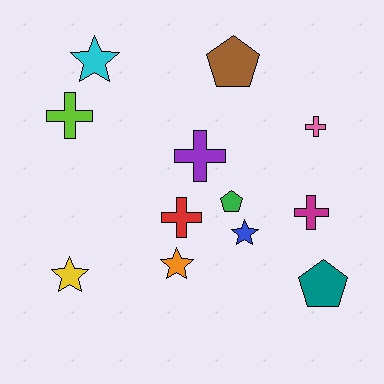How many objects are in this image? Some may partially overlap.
There are 12 objects.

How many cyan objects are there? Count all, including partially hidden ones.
There is 1 cyan object.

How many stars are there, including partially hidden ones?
There are 4 stars.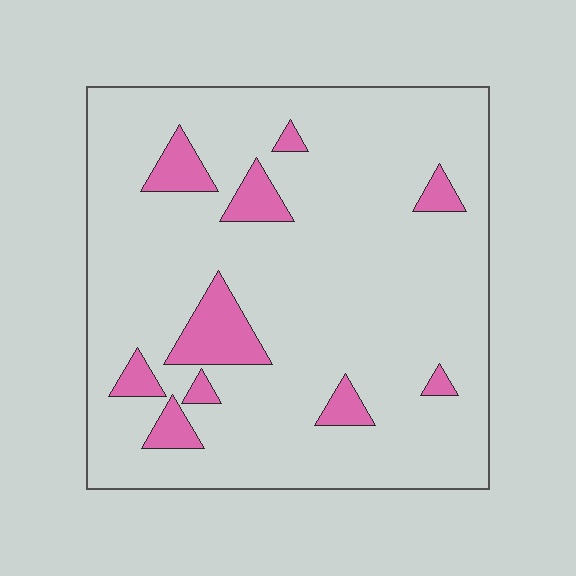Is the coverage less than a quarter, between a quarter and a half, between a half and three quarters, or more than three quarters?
Less than a quarter.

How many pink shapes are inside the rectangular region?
10.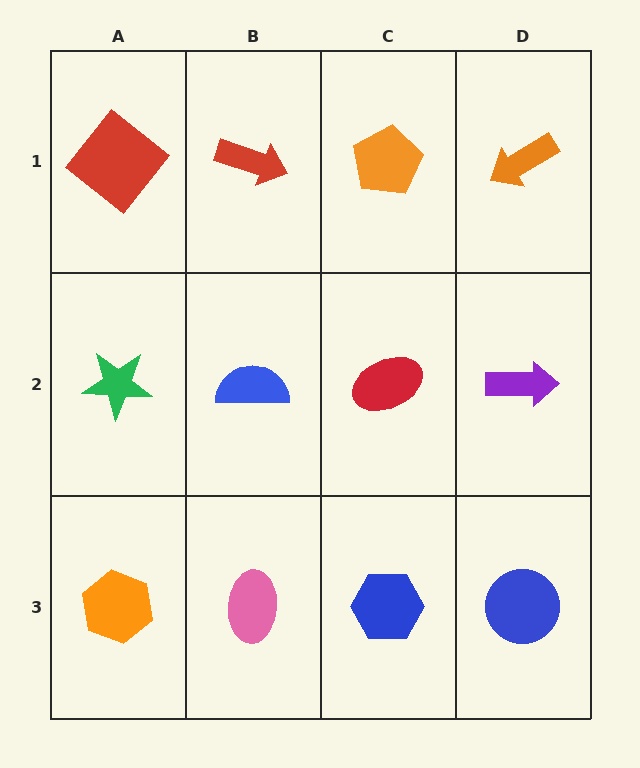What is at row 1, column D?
An orange arrow.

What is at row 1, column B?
A red arrow.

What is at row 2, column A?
A green star.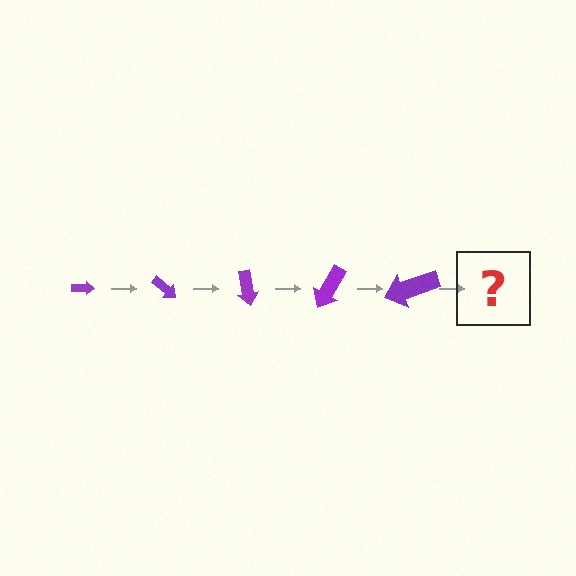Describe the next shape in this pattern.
It should be an arrow, larger than the previous one and rotated 200 degrees from the start.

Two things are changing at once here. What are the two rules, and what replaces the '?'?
The two rules are that the arrow grows larger each step and it rotates 40 degrees each step. The '?' should be an arrow, larger than the previous one and rotated 200 degrees from the start.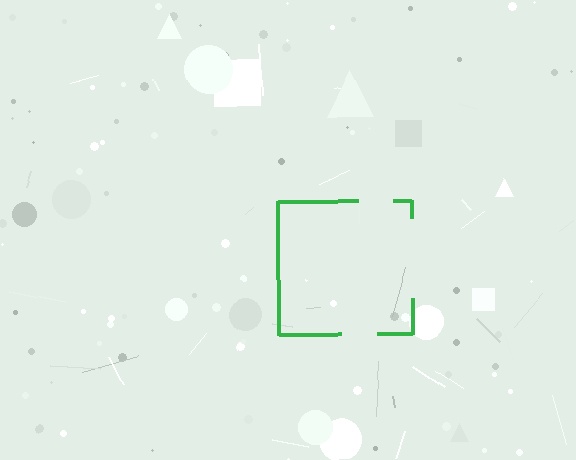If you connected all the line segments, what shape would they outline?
They would outline a square.